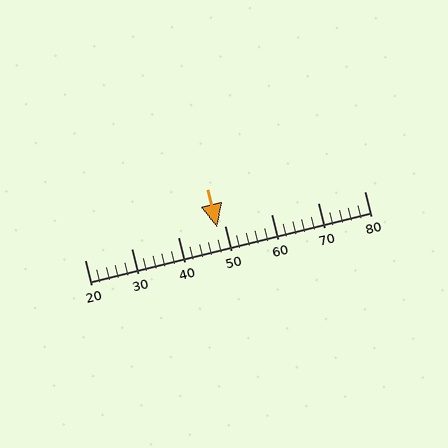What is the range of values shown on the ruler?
The ruler shows values from 20 to 80.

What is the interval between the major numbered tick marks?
The major tick marks are spaced 10 units apart.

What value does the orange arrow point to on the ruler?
The orange arrow points to approximately 48.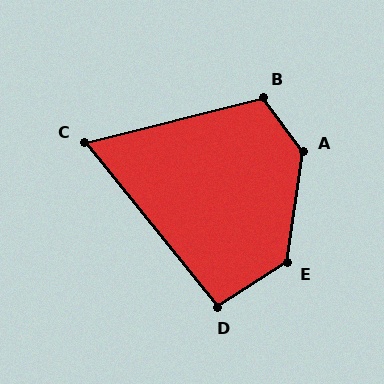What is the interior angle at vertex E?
Approximately 131 degrees (obtuse).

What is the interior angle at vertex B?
Approximately 112 degrees (obtuse).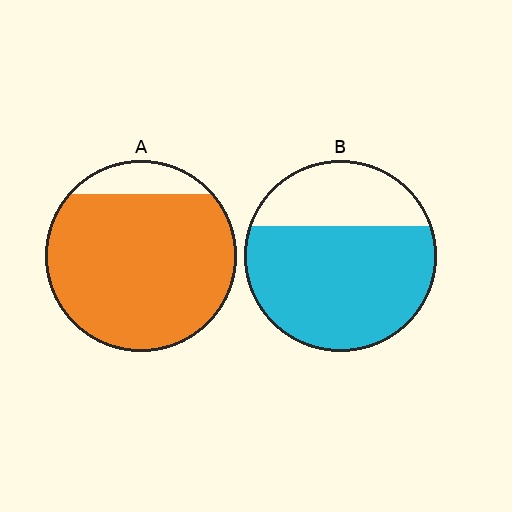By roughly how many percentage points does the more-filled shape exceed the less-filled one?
By roughly 20 percentage points (A over B).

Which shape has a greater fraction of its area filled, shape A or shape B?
Shape A.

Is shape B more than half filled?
Yes.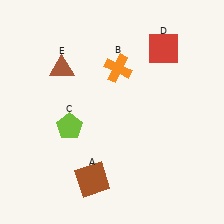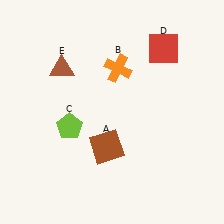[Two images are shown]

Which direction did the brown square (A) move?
The brown square (A) moved up.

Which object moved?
The brown square (A) moved up.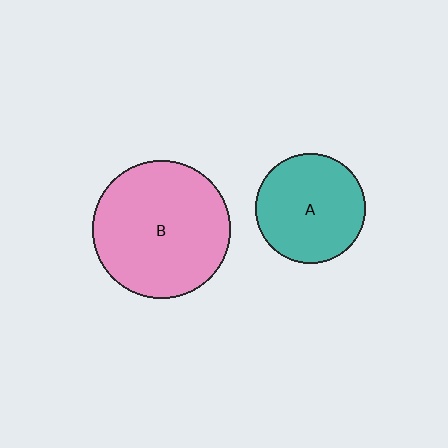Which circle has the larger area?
Circle B (pink).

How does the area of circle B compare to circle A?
Approximately 1.6 times.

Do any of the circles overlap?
No, none of the circles overlap.